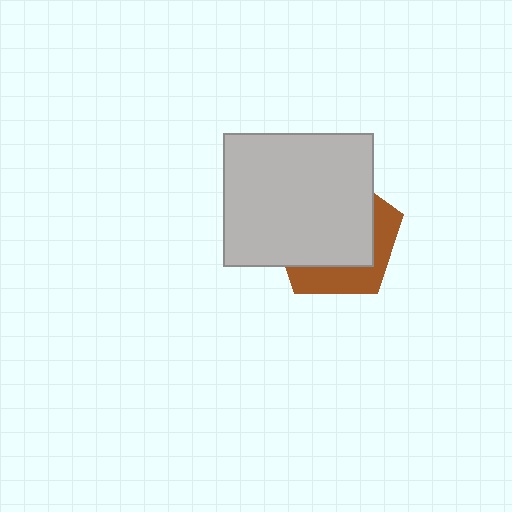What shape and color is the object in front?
The object in front is a light gray rectangle.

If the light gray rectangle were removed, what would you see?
You would see the complete brown pentagon.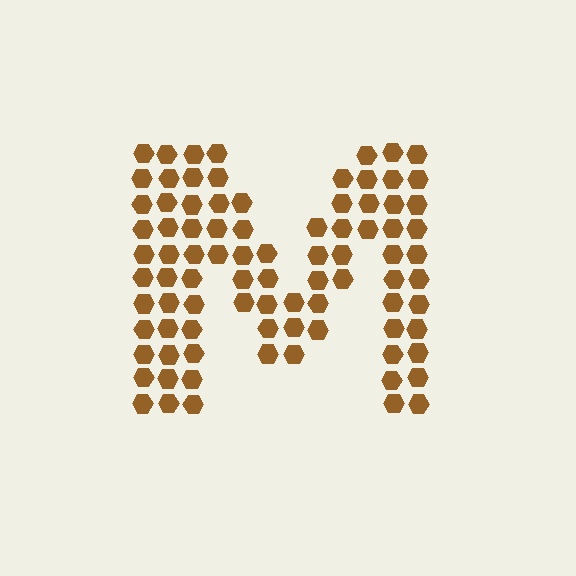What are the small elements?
The small elements are hexagons.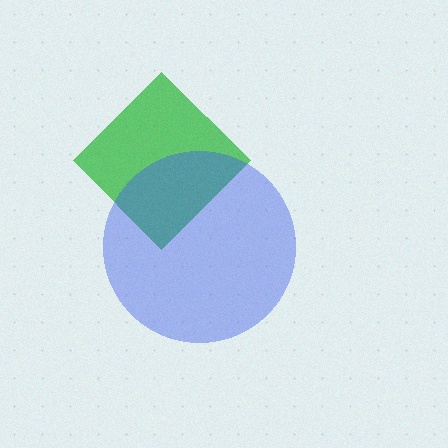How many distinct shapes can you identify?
There are 2 distinct shapes: a green diamond, a blue circle.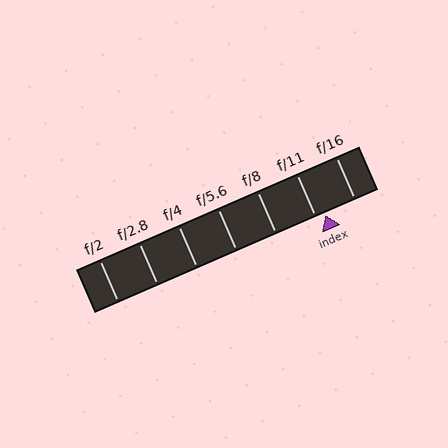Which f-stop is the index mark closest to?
The index mark is closest to f/11.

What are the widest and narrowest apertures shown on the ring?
The widest aperture shown is f/2 and the narrowest is f/16.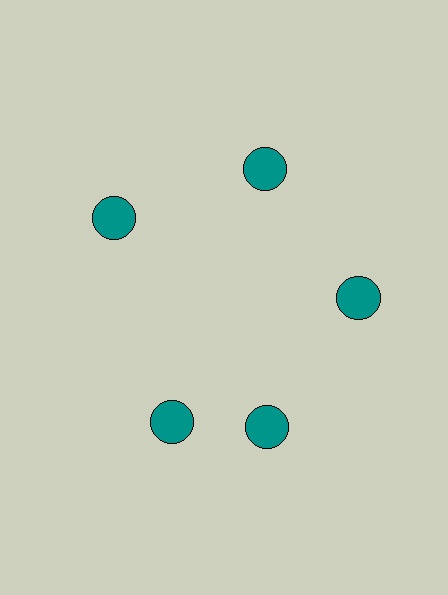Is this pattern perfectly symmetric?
No. The 5 teal circles are arranged in a ring, but one element near the 8 o'clock position is rotated out of alignment along the ring, breaking the 5-fold rotational symmetry.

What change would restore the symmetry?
The symmetry would be restored by rotating it back into even spacing with its neighbors so that all 5 circles sit at equal angles and equal distance from the center.